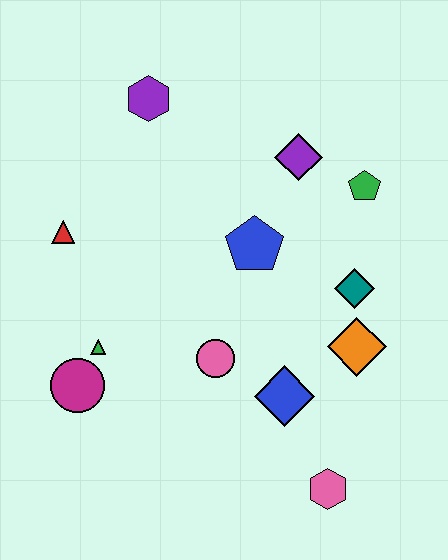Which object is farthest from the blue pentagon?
The pink hexagon is farthest from the blue pentagon.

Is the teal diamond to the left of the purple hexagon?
No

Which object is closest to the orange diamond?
The teal diamond is closest to the orange diamond.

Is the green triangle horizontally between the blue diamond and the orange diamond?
No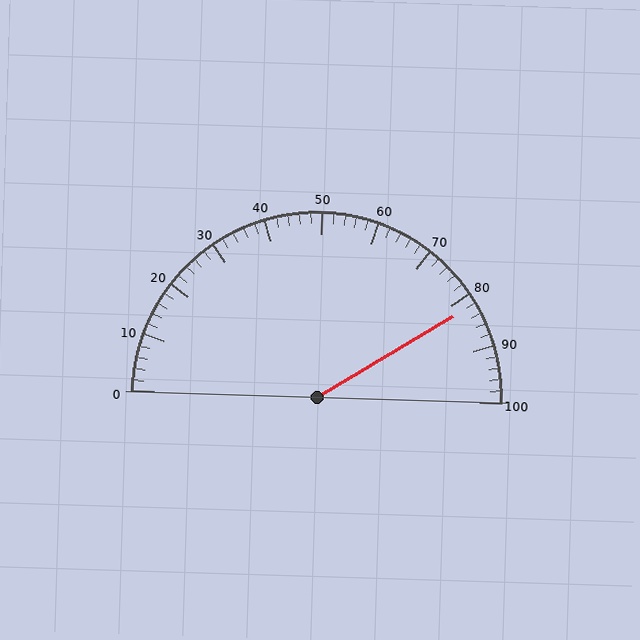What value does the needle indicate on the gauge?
The needle indicates approximately 82.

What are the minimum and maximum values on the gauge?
The gauge ranges from 0 to 100.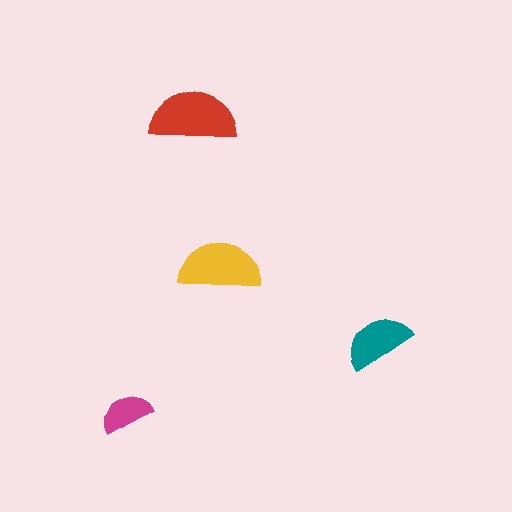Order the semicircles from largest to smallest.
the red one, the yellow one, the teal one, the magenta one.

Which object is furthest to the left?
The magenta semicircle is leftmost.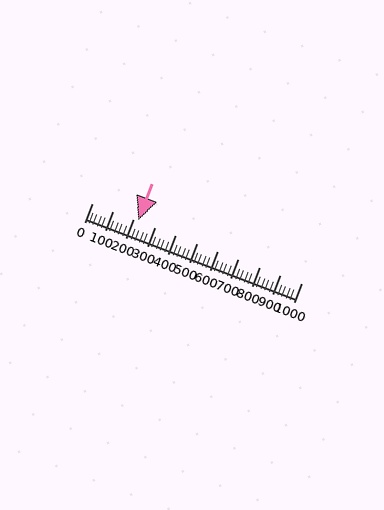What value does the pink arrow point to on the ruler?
The pink arrow points to approximately 220.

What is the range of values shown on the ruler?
The ruler shows values from 0 to 1000.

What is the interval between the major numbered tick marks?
The major tick marks are spaced 100 units apart.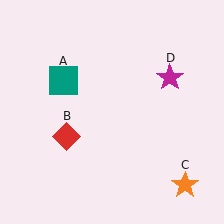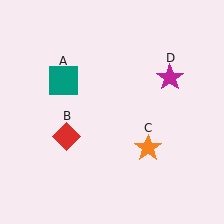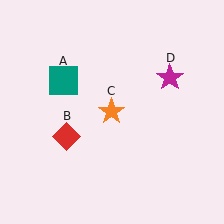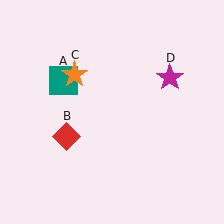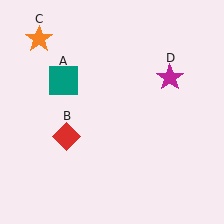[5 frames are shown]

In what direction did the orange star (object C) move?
The orange star (object C) moved up and to the left.